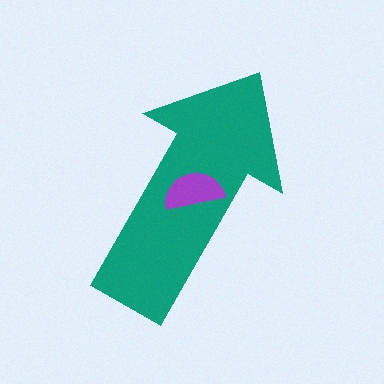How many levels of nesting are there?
2.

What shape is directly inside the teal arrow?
The purple semicircle.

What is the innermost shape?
The purple semicircle.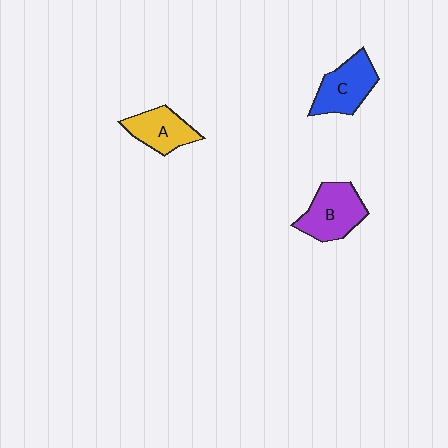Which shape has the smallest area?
Shape A (yellow).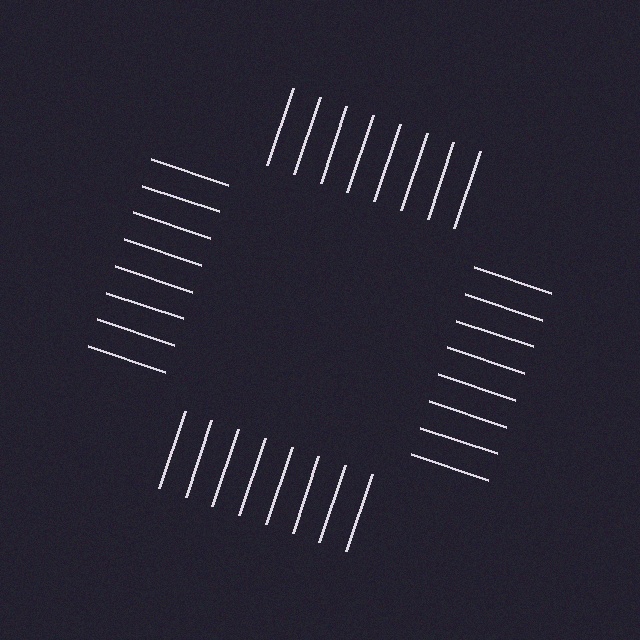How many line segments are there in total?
32 — 8 along each of the 4 edges.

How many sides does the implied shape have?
4 sides — the line-ends trace a square.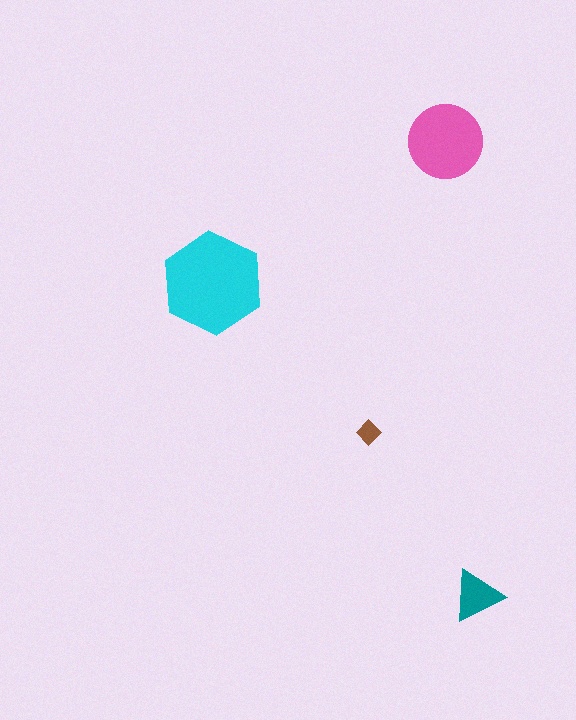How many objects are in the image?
There are 4 objects in the image.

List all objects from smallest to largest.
The brown diamond, the teal triangle, the pink circle, the cyan hexagon.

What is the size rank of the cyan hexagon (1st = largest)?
1st.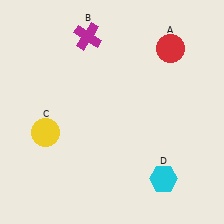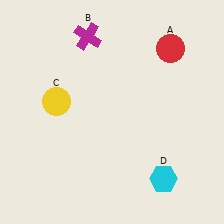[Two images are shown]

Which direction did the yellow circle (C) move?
The yellow circle (C) moved up.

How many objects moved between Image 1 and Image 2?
1 object moved between the two images.